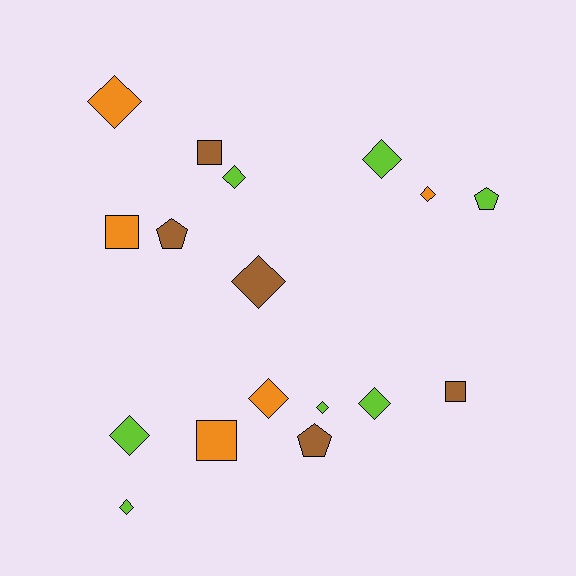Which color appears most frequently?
Lime, with 7 objects.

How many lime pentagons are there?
There is 1 lime pentagon.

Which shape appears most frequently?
Diamond, with 10 objects.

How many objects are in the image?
There are 17 objects.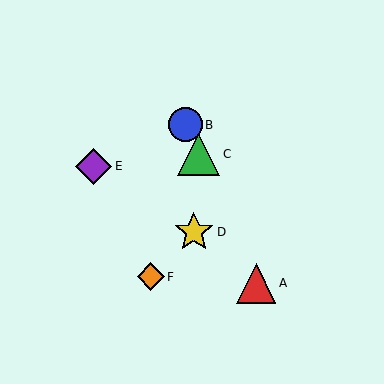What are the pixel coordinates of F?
Object F is at (151, 277).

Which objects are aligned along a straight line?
Objects A, B, C are aligned along a straight line.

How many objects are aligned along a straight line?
3 objects (A, B, C) are aligned along a straight line.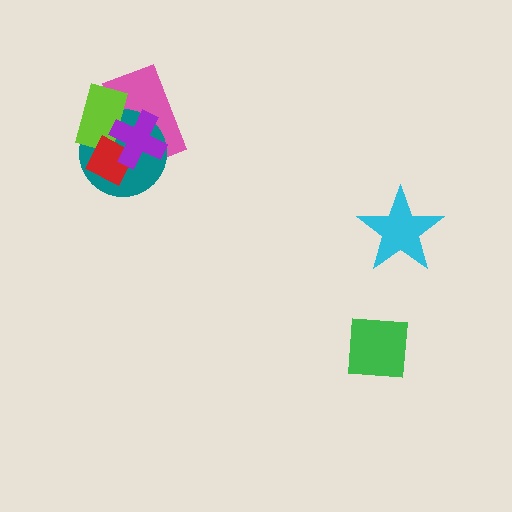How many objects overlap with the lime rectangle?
4 objects overlap with the lime rectangle.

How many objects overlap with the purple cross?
4 objects overlap with the purple cross.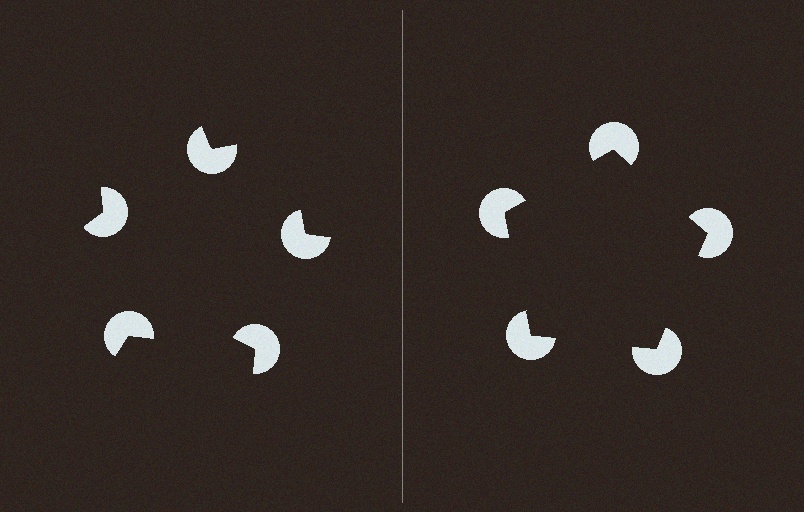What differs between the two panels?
The pac-man discs are positioned identically on both sides; only the wedge orientations differ. On the right they align to a pentagon; on the left they are misaligned.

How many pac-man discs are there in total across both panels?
10 — 5 on each side.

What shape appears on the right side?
An illusory pentagon.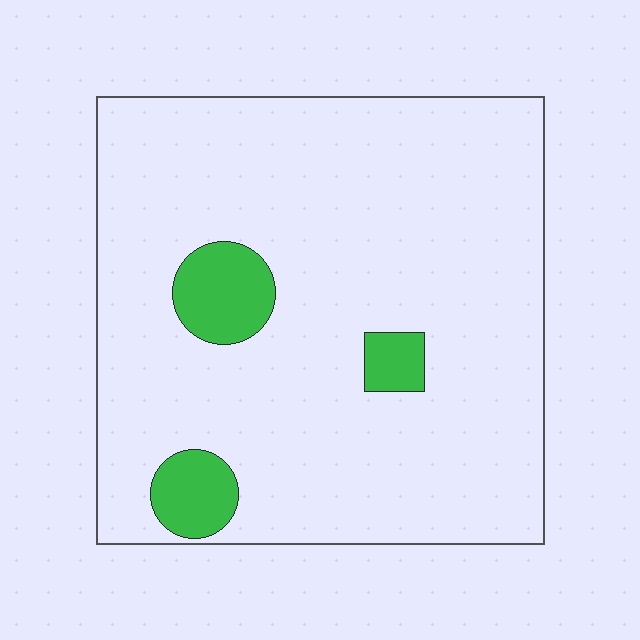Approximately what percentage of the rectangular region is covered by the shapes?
Approximately 10%.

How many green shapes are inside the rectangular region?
3.